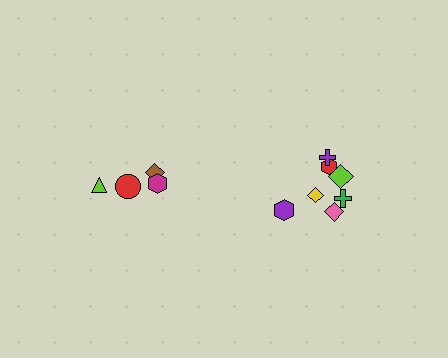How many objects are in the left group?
There are 4 objects.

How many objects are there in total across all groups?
There are 11 objects.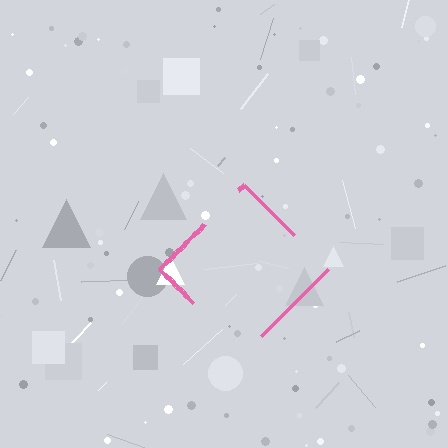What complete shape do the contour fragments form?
The contour fragments form a diamond.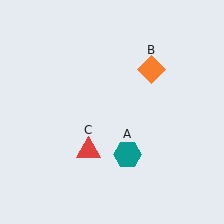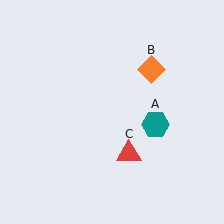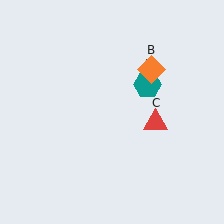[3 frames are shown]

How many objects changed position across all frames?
2 objects changed position: teal hexagon (object A), red triangle (object C).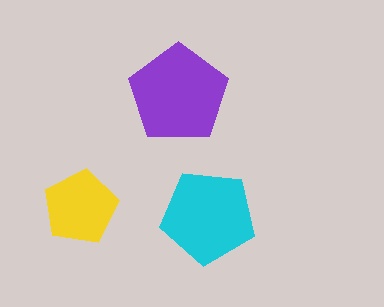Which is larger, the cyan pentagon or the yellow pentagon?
The cyan one.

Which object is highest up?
The purple pentagon is topmost.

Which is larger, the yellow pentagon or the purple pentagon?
The purple one.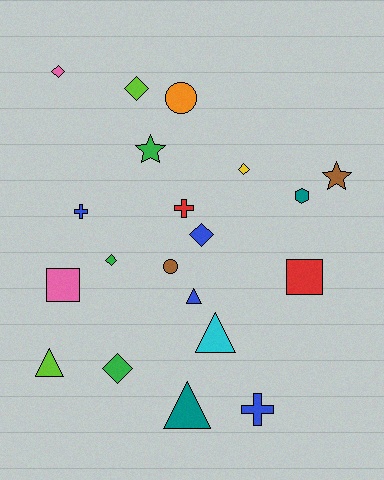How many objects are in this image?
There are 20 objects.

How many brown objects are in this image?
There are 2 brown objects.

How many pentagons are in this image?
There are no pentagons.